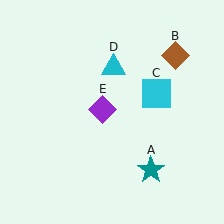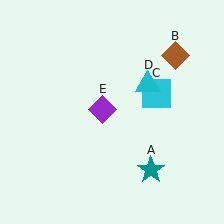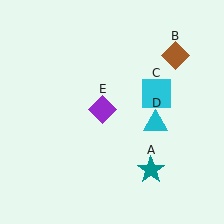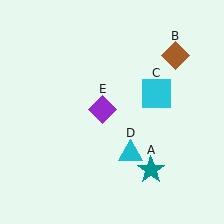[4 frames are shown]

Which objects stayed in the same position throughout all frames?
Teal star (object A) and brown diamond (object B) and cyan square (object C) and purple diamond (object E) remained stationary.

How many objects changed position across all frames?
1 object changed position: cyan triangle (object D).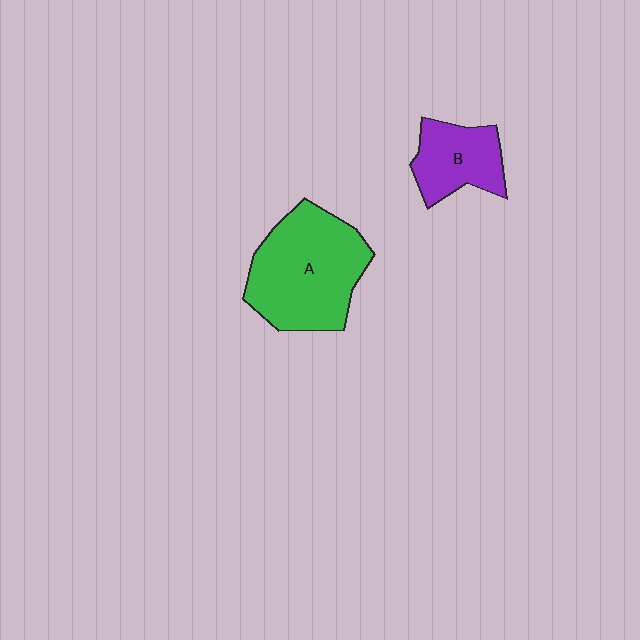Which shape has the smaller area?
Shape B (purple).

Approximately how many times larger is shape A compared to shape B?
Approximately 2.0 times.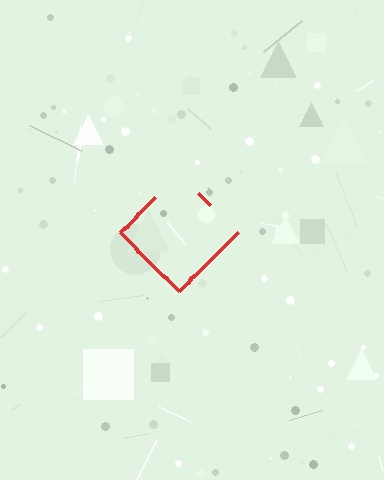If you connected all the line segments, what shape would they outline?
They would outline a diamond.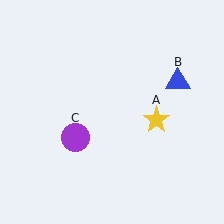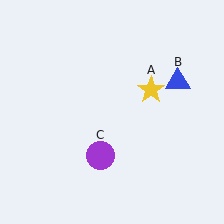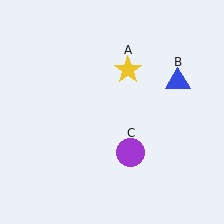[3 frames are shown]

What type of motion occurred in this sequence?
The yellow star (object A), purple circle (object C) rotated counterclockwise around the center of the scene.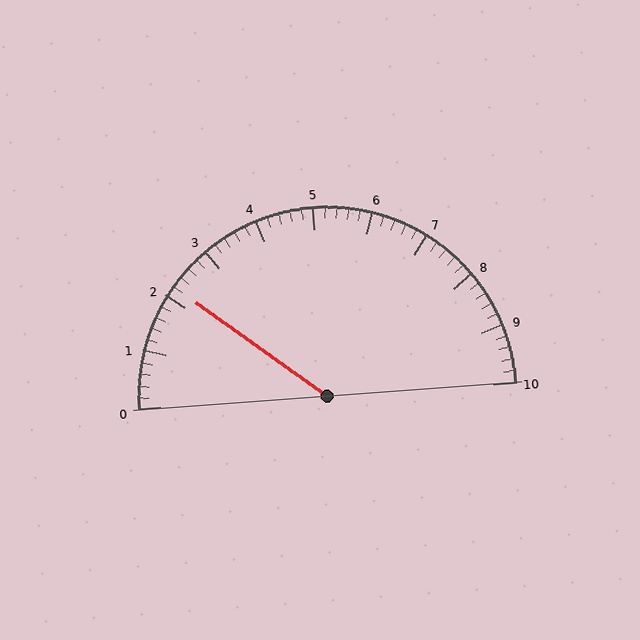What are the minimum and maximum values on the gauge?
The gauge ranges from 0 to 10.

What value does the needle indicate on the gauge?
The needle indicates approximately 2.2.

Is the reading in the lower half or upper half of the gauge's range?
The reading is in the lower half of the range (0 to 10).